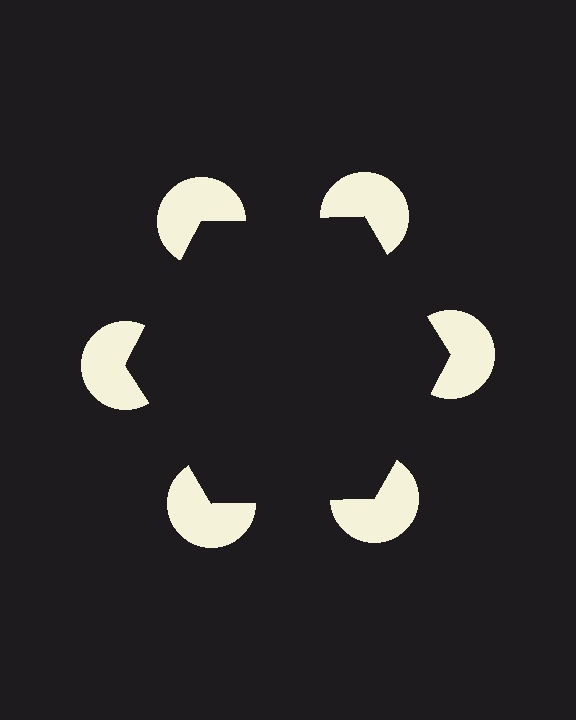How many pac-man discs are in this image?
There are 6 — one at each vertex of the illusory hexagon.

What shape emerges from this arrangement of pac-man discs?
An illusory hexagon — its edges are inferred from the aligned wedge cuts in the pac-man discs, not physically drawn.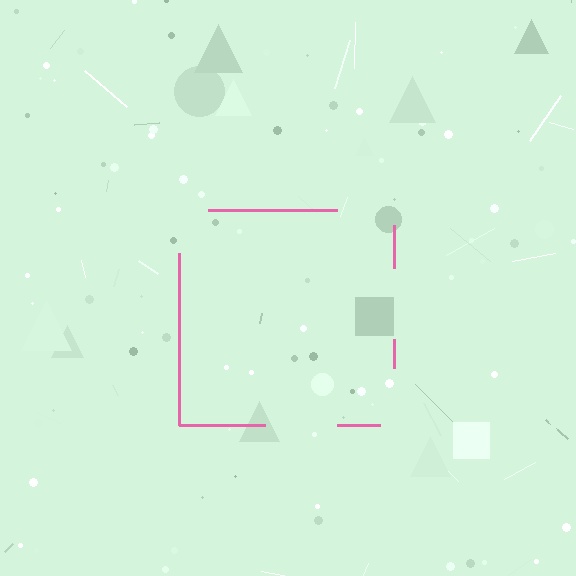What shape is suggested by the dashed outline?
The dashed outline suggests a square.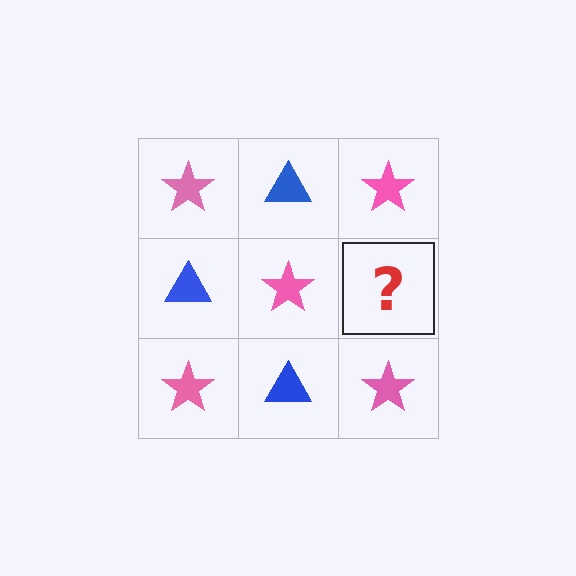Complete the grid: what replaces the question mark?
The question mark should be replaced with a blue triangle.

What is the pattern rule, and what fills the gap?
The rule is that it alternates pink star and blue triangle in a checkerboard pattern. The gap should be filled with a blue triangle.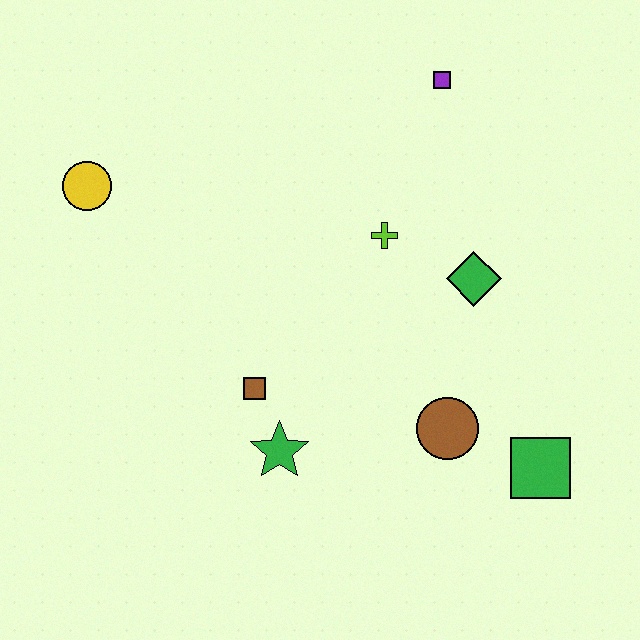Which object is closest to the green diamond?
The lime cross is closest to the green diamond.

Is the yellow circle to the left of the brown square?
Yes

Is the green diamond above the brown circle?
Yes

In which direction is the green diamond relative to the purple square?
The green diamond is below the purple square.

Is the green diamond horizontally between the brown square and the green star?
No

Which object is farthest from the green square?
The yellow circle is farthest from the green square.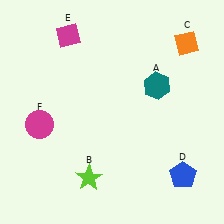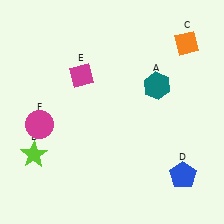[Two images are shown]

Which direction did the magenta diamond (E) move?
The magenta diamond (E) moved down.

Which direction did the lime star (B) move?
The lime star (B) moved left.